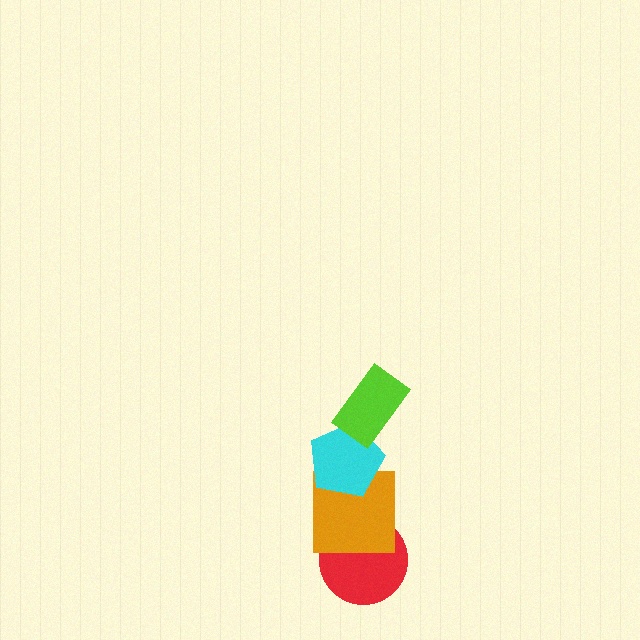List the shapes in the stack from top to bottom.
From top to bottom: the lime rectangle, the cyan pentagon, the orange square, the red circle.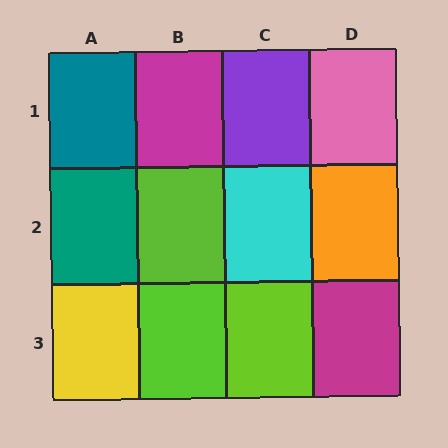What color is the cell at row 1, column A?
Teal.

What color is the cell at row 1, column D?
Pink.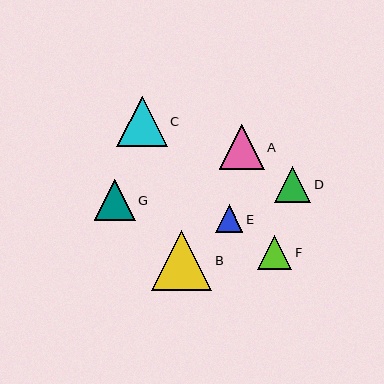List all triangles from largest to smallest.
From largest to smallest: B, C, A, G, D, F, E.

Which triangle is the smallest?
Triangle E is the smallest with a size of approximately 27 pixels.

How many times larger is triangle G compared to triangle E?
Triangle G is approximately 1.5 times the size of triangle E.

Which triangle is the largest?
Triangle B is the largest with a size of approximately 60 pixels.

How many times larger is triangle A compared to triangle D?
Triangle A is approximately 1.3 times the size of triangle D.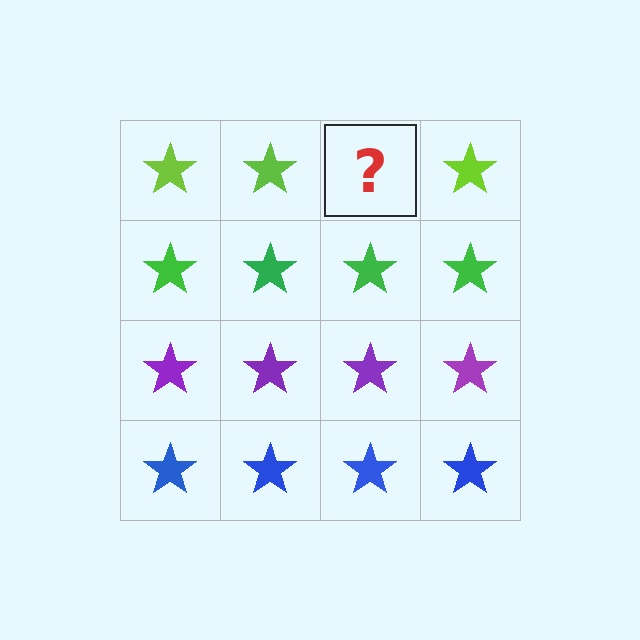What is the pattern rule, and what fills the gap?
The rule is that each row has a consistent color. The gap should be filled with a lime star.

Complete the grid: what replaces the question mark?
The question mark should be replaced with a lime star.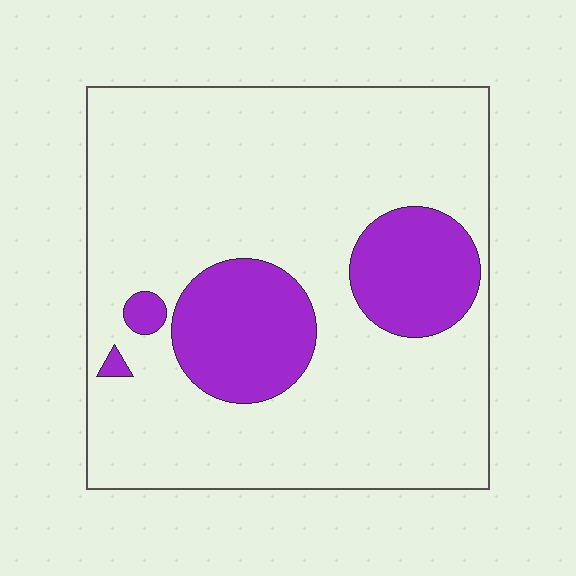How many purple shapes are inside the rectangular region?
4.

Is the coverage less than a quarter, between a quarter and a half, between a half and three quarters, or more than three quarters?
Less than a quarter.